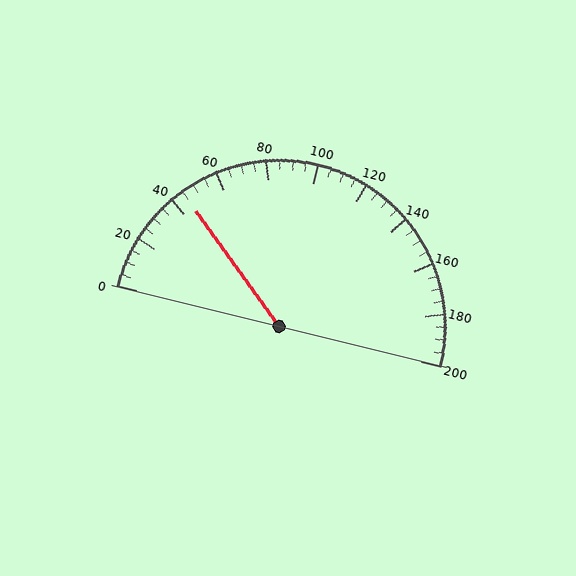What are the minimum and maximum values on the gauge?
The gauge ranges from 0 to 200.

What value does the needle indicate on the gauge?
The needle indicates approximately 45.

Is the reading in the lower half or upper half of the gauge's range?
The reading is in the lower half of the range (0 to 200).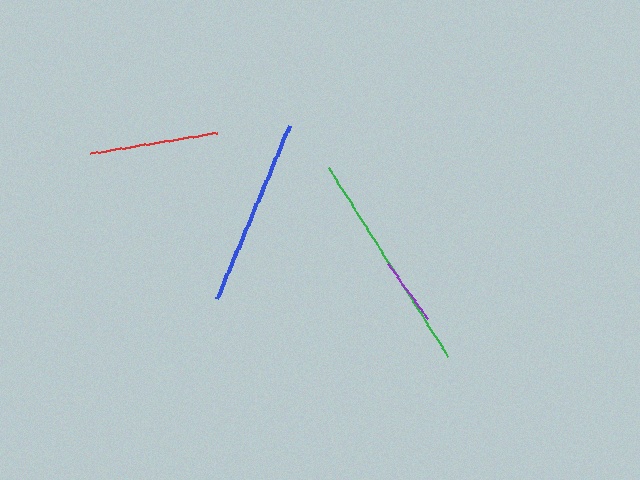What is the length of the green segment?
The green segment is approximately 223 pixels long.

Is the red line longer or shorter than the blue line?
The blue line is longer than the red line.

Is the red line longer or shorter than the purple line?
The red line is longer than the purple line.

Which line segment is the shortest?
The purple line is the shortest at approximately 68 pixels.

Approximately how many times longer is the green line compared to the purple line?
The green line is approximately 3.3 times the length of the purple line.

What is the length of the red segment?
The red segment is approximately 128 pixels long.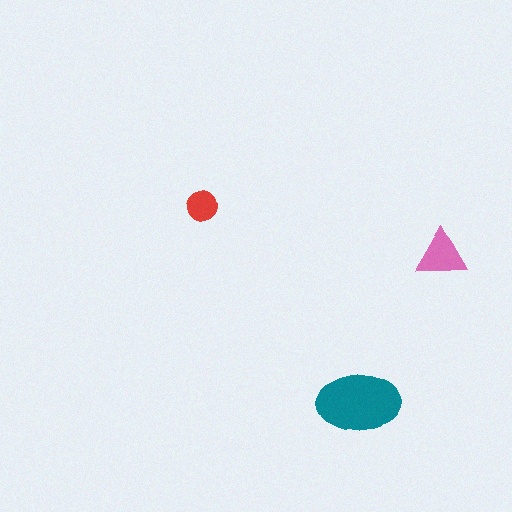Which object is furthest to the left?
The red circle is leftmost.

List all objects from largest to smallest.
The teal ellipse, the pink triangle, the red circle.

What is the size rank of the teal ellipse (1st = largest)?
1st.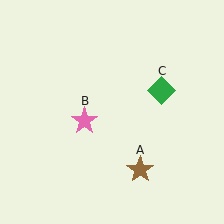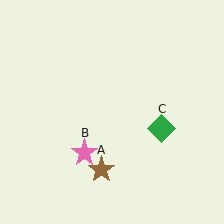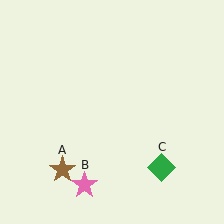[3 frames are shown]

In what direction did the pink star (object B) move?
The pink star (object B) moved down.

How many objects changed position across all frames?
3 objects changed position: brown star (object A), pink star (object B), green diamond (object C).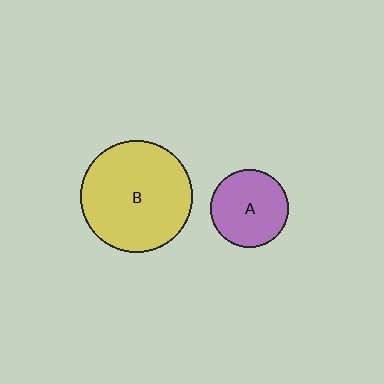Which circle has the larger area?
Circle B (yellow).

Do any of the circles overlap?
No, none of the circles overlap.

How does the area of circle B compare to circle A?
Approximately 2.1 times.